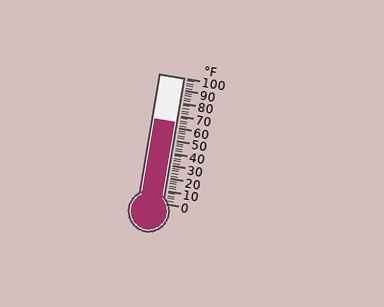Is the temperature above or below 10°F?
The temperature is above 10°F.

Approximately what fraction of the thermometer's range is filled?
The thermometer is filled to approximately 65% of its range.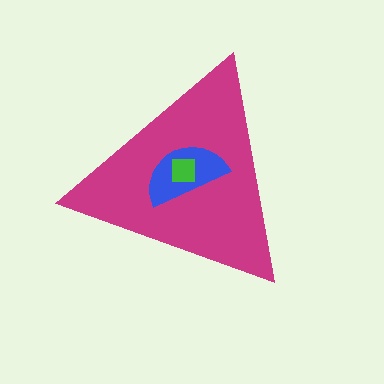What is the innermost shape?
The green square.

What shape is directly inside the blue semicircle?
The green square.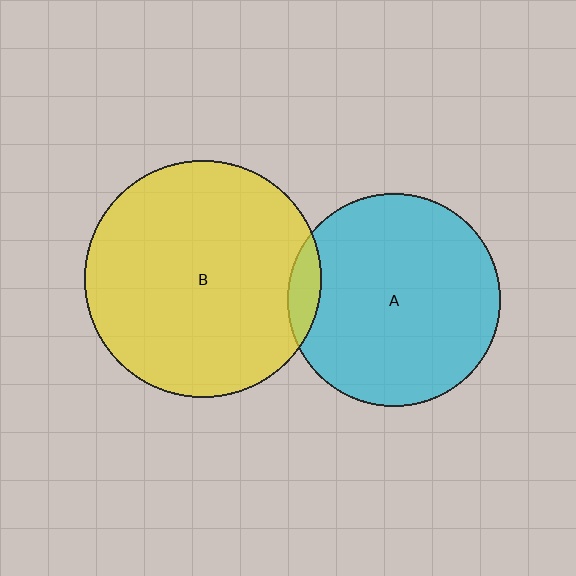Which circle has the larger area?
Circle B (yellow).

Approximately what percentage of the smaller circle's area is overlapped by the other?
Approximately 5%.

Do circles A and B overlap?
Yes.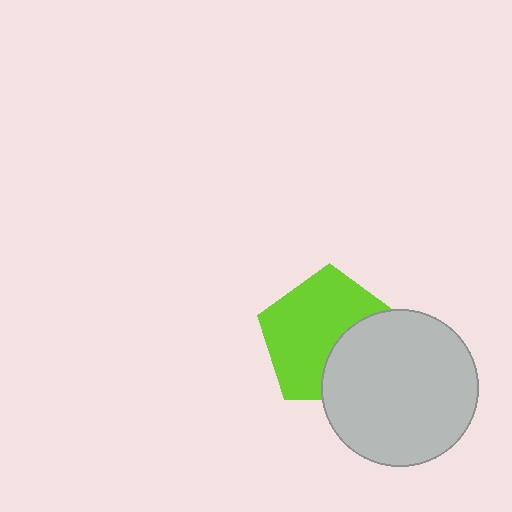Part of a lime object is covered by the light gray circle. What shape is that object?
It is a pentagon.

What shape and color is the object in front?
The object in front is a light gray circle.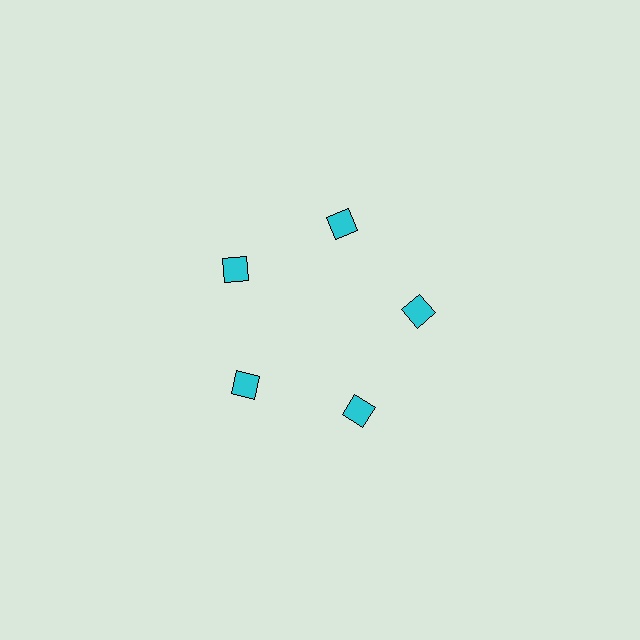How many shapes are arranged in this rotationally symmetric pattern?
There are 5 shapes, arranged in 5 groups of 1.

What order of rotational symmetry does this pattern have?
This pattern has 5-fold rotational symmetry.